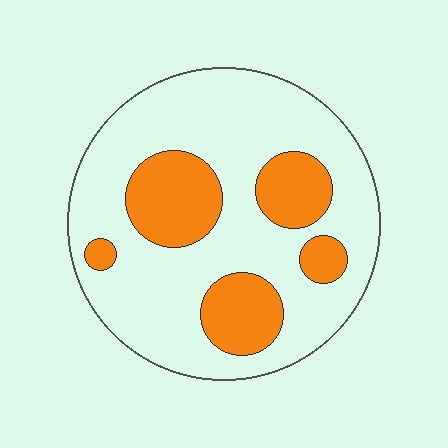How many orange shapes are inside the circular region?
5.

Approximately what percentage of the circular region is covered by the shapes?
Approximately 25%.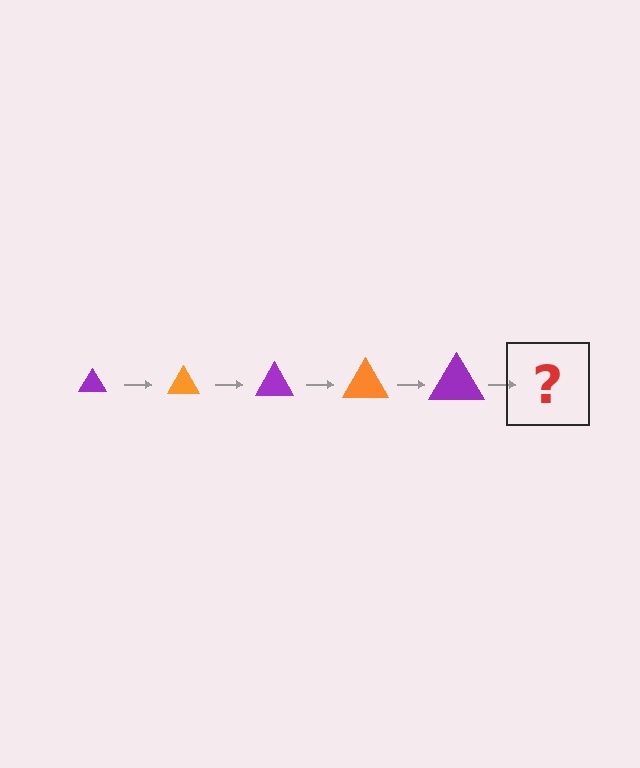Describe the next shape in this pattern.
It should be an orange triangle, larger than the previous one.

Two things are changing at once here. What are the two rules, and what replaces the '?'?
The two rules are that the triangle grows larger each step and the color cycles through purple and orange. The '?' should be an orange triangle, larger than the previous one.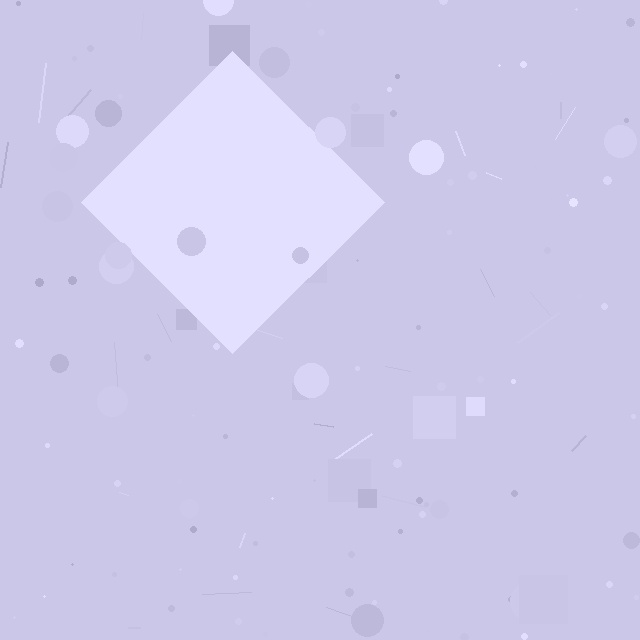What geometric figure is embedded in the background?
A diamond is embedded in the background.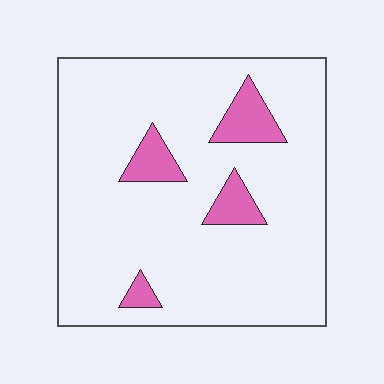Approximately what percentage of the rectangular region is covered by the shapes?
Approximately 10%.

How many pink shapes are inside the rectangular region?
4.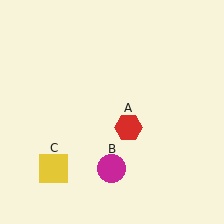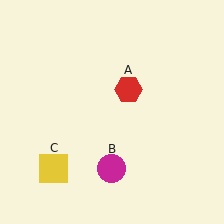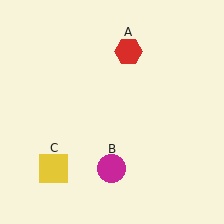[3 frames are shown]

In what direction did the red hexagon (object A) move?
The red hexagon (object A) moved up.